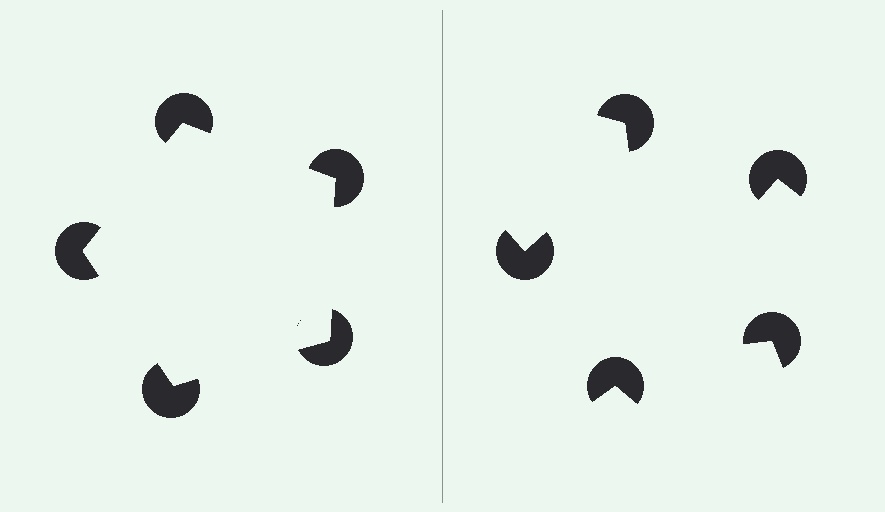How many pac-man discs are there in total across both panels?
10 — 5 on each side.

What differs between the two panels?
The pac-man discs are positioned identically on both sides; only the wedge orientations differ. On the left they align to a pentagon; on the right they are misaligned.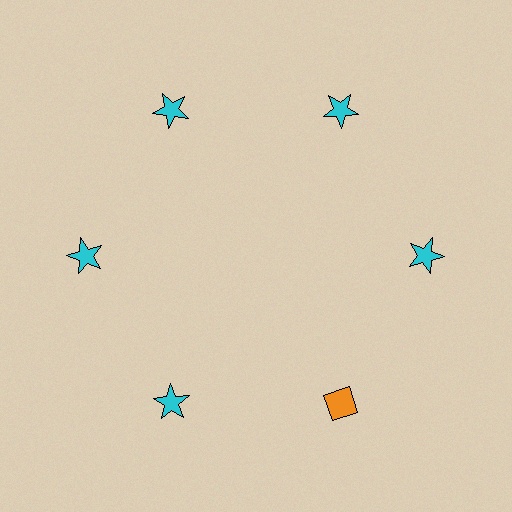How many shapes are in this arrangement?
There are 6 shapes arranged in a ring pattern.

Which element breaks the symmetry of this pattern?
The orange diamond at roughly the 5 o'clock position breaks the symmetry. All other shapes are cyan stars.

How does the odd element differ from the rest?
It differs in both color (orange instead of cyan) and shape (diamond instead of star).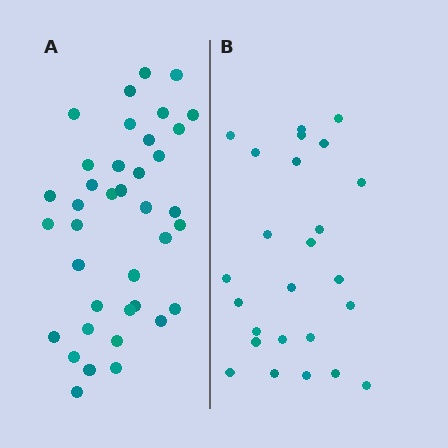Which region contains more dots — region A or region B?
Region A (the left region) has more dots.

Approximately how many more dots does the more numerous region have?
Region A has approximately 15 more dots than region B.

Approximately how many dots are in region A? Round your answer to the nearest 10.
About 40 dots. (The exact count is 38, which rounds to 40.)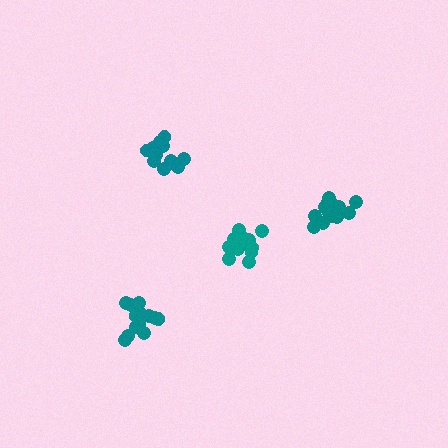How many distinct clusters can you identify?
There are 4 distinct clusters.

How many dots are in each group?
Group 1: 13 dots, Group 2: 12 dots, Group 3: 16 dots, Group 4: 13 dots (54 total).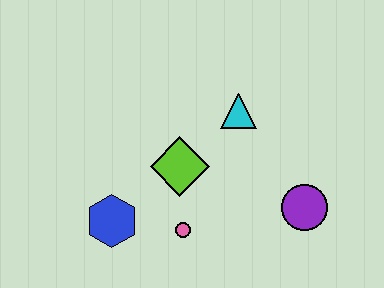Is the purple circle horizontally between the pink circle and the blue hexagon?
No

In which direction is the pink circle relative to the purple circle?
The pink circle is to the left of the purple circle.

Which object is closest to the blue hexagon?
The pink circle is closest to the blue hexagon.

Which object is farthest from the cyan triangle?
The blue hexagon is farthest from the cyan triangle.